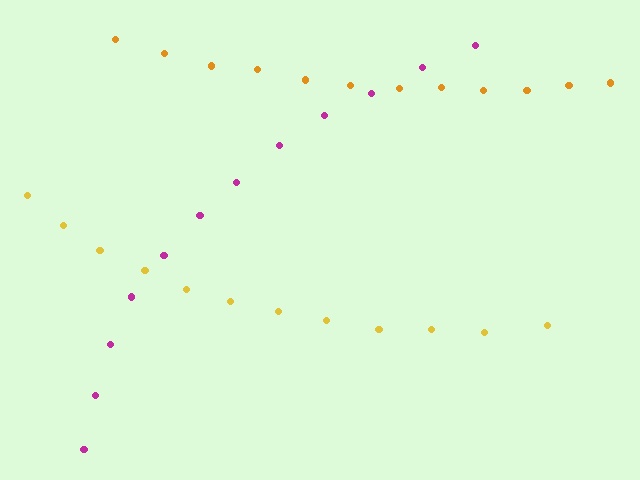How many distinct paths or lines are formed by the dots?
There are 3 distinct paths.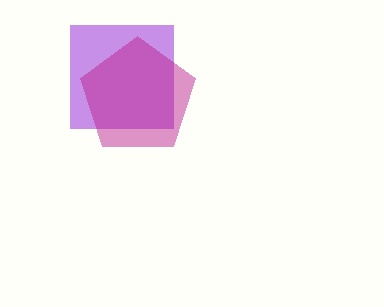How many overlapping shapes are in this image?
There are 2 overlapping shapes in the image.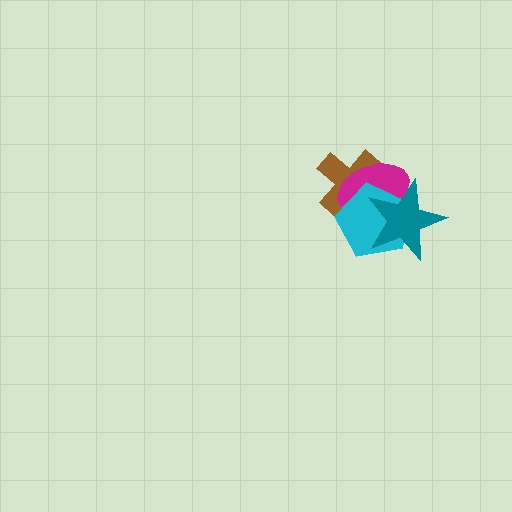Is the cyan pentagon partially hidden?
Yes, it is partially covered by another shape.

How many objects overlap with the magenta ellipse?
3 objects overlap with the magenta ellipse.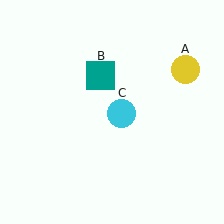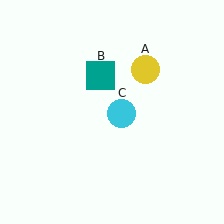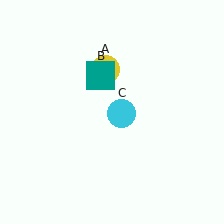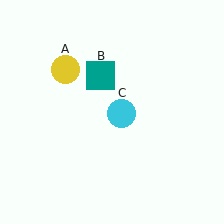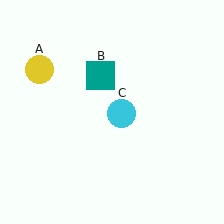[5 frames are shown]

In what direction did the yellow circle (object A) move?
The yellow circle (object A) moved left.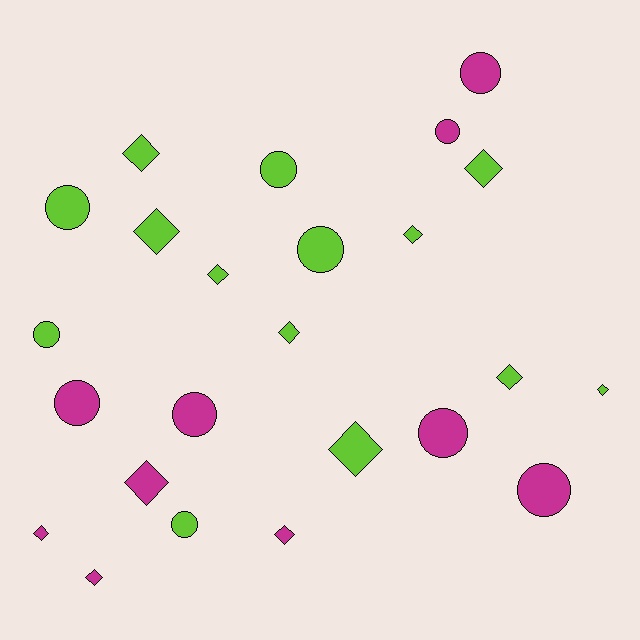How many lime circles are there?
There are 5 lime circles.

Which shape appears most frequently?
Diamond, with 13 objects.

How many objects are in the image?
There are 24 objects.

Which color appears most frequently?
Lime, with 14 objects.